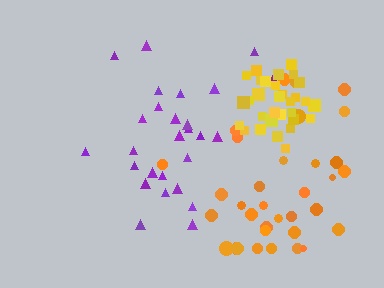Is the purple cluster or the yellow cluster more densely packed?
Yellow.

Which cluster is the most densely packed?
Yellow.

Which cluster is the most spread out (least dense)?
Orange.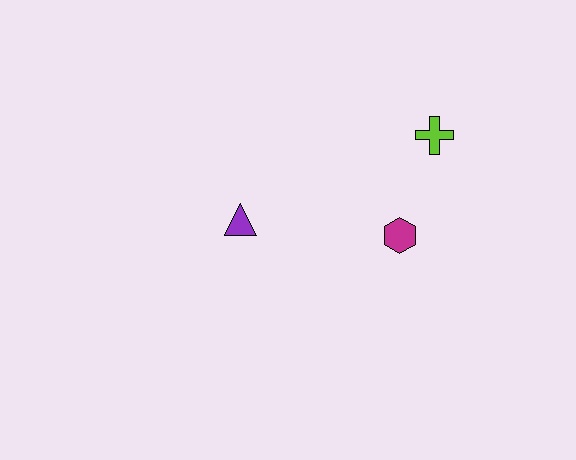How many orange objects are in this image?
There are no orange objects.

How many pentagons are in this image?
There are no pentagons.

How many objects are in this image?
There are 3 objects.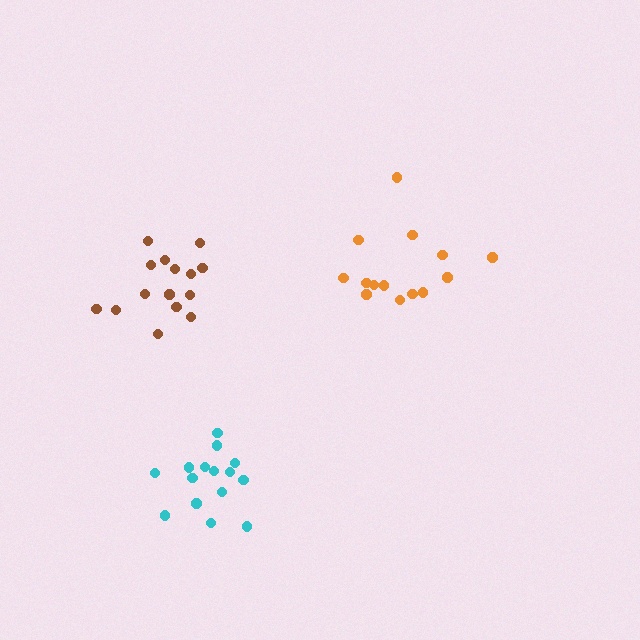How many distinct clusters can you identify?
There are 3 distinct clusters.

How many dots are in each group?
Group 1: 15 dots, Group 2: 14 dots, Group 3: 15 dots (44 total).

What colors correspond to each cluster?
The clusters are colored: brown, orange, cyan.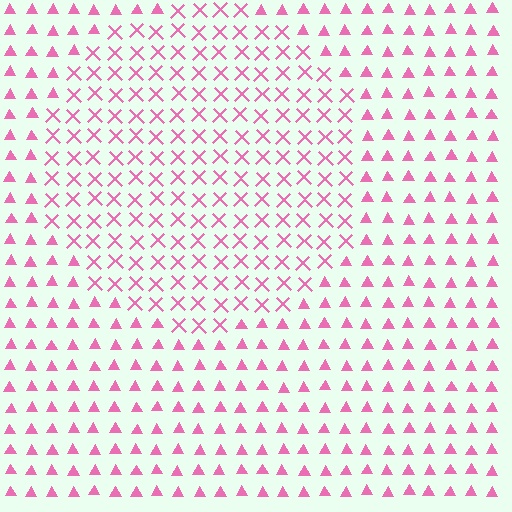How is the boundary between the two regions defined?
The boundary is defined by a change in element shape: X marks inside vs. triangles outside. All elements share the same color and spacing.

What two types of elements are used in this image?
The image uses X marks inside the circle region and triangles outside it.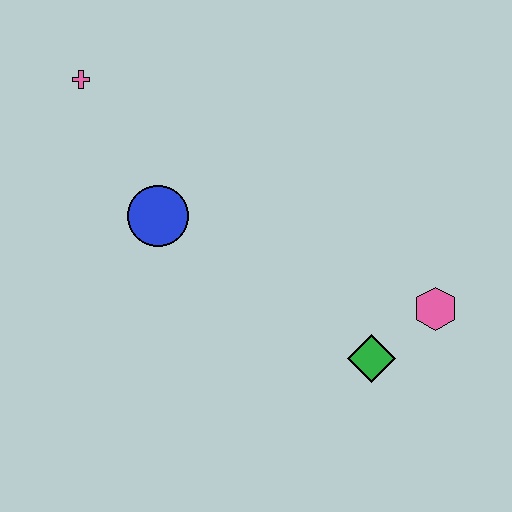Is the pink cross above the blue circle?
Yes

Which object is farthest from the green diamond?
The pink cross is farthest from the green diamond.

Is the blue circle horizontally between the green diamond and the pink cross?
Yes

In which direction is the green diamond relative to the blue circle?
The green diamond is to the right of the blue circle.